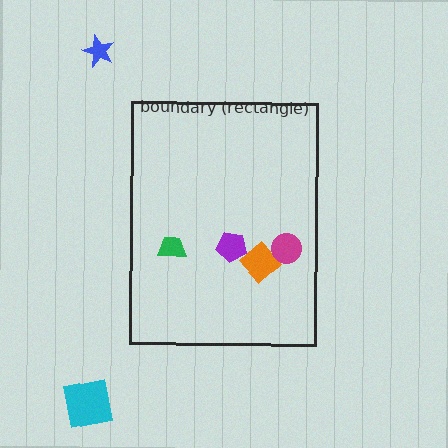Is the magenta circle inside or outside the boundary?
Inside.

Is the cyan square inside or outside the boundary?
Outside.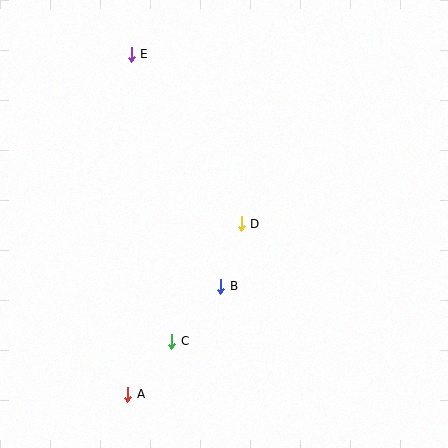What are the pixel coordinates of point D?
Point D is at (241, 224).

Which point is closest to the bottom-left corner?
Point A is closest to the bottom-left corner.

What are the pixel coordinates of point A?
Point A is at (128, 395).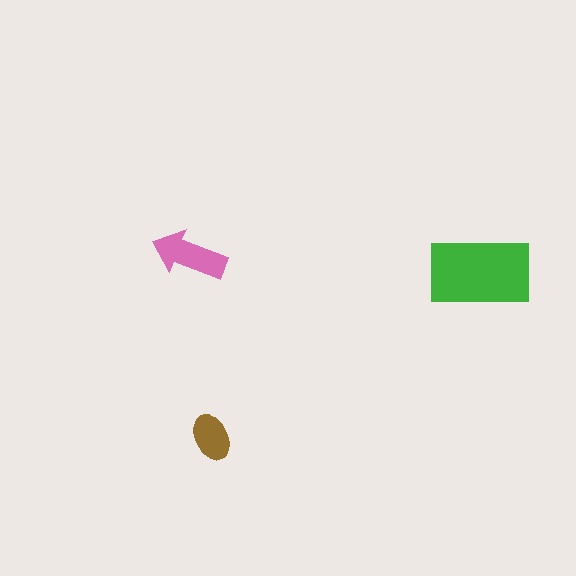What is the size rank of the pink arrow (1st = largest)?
2nd.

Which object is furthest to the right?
The green rectangle is rightmost.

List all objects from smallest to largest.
The brown ellipse, the pink arrow, the green rectangle.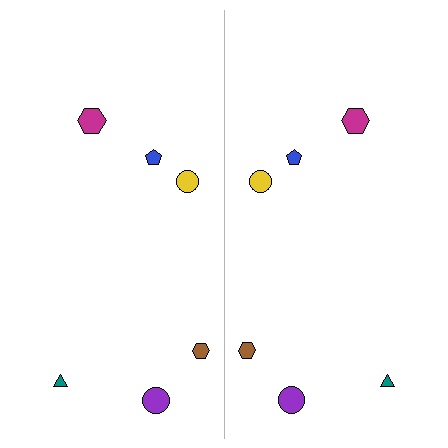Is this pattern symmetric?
Yes, this pattern has bilateral (reflection) symmetry.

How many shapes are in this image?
There are 12 shapes in this image.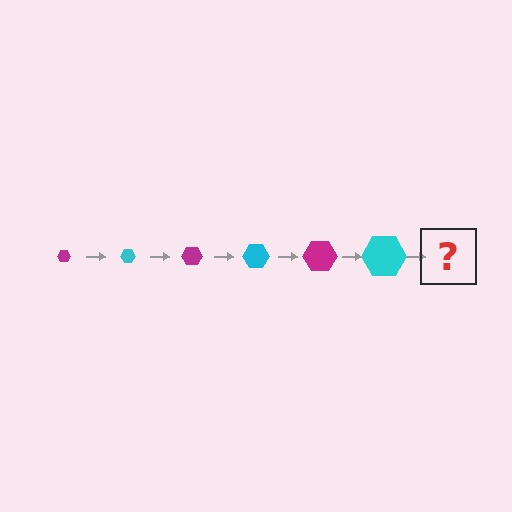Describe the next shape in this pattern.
It should be a magenta hexagon, larger than the previous one.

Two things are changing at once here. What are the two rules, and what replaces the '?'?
The two rules are that the hexagon grows larger each step and the color cycles through magenta and cyan. The '?' should be a magenta hexagon, larger than the previous one.